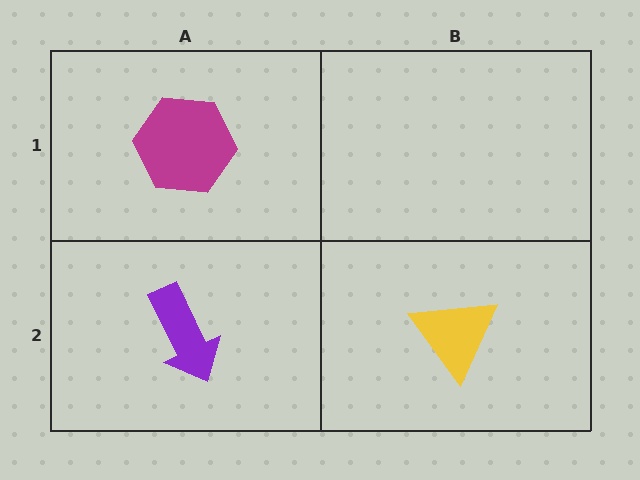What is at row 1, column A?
A magenta hexagon.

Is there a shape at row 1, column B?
No, that cell is empty.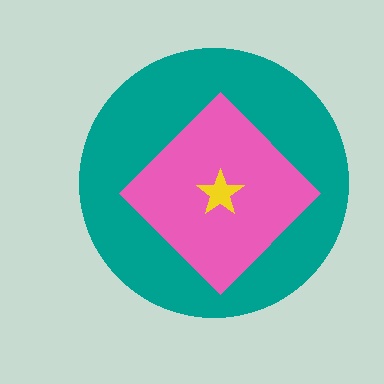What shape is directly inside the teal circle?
The pink diamond.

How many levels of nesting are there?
3.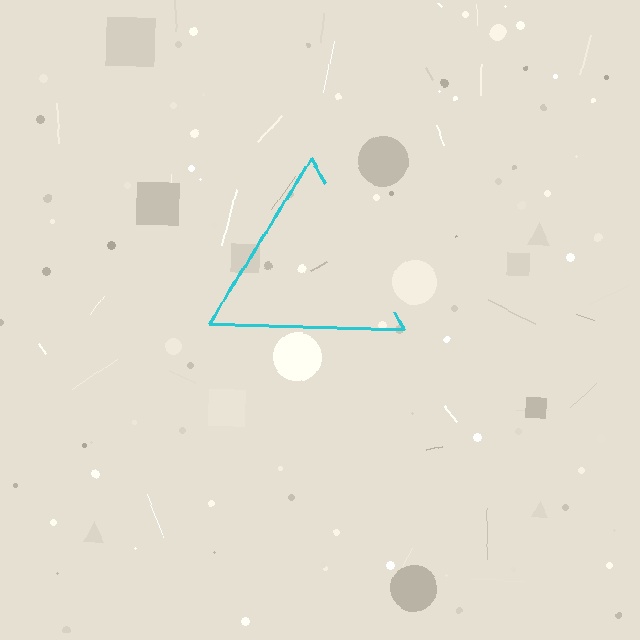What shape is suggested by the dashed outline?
The dashed outline suggests a triangle.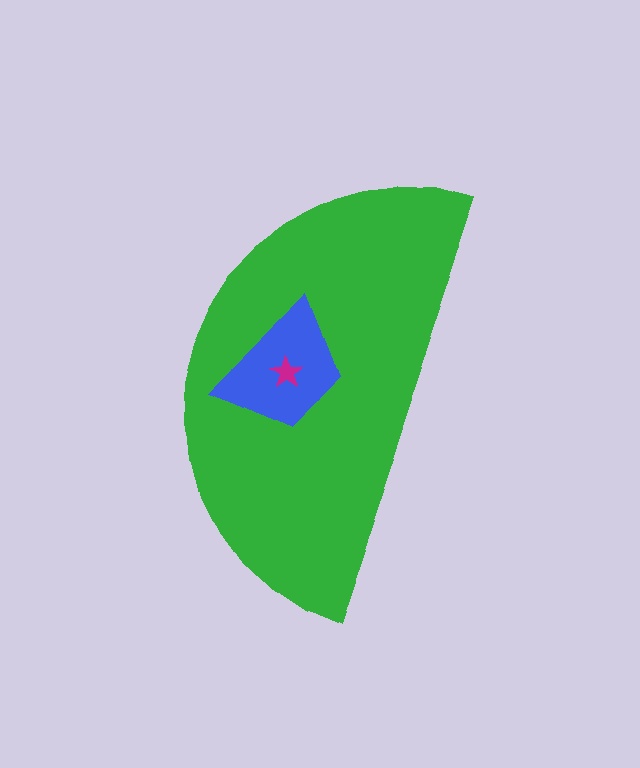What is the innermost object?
The magenta star.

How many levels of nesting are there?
3.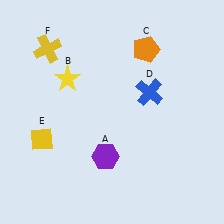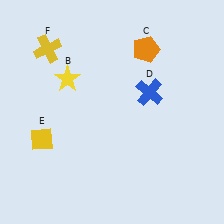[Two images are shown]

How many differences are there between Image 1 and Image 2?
There is 1 difference between the two images.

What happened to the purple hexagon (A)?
The purple hexagon (A) was removed in Image 2. It was in the bottom-left area of Image 1.